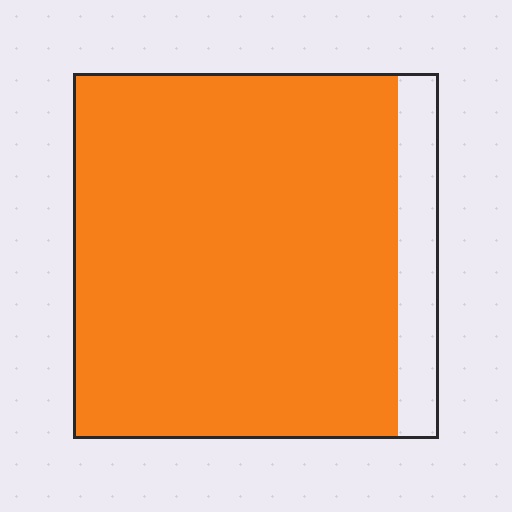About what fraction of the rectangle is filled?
About nine tenths (9/10).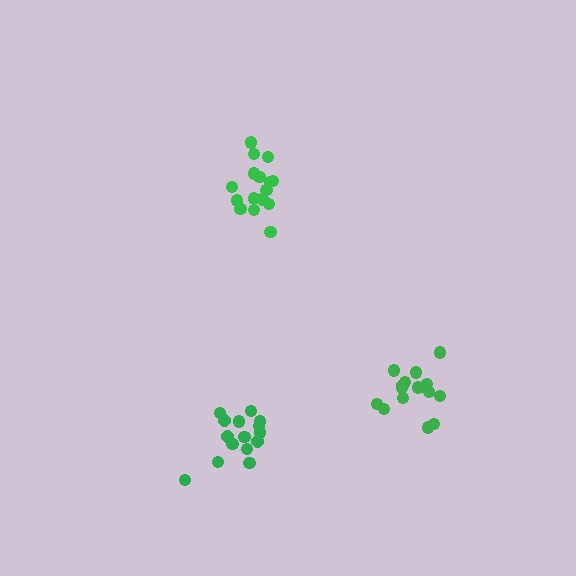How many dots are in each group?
Group 1: 16 dots, Group 2: 16 dots, Group 3: 15 dots (47 total).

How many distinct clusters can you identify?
There are 3 distinct clusters.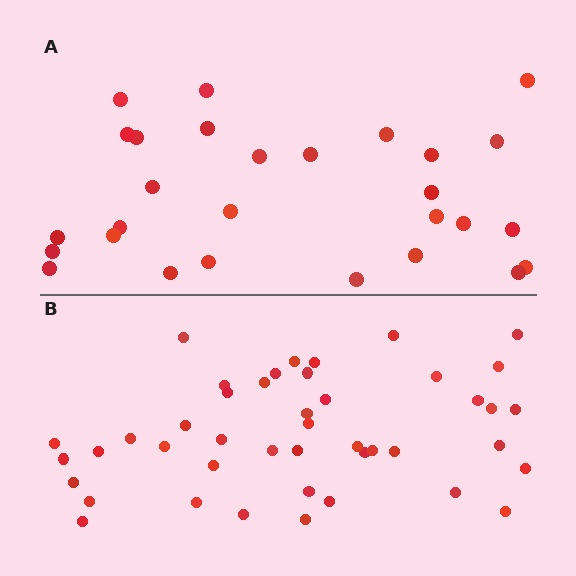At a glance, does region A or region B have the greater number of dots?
Region B (the bottom region) has more dots.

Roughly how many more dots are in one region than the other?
Region B has approximately 15 more dots than region A.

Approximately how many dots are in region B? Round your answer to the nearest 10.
About 40 dots. (The exact count is 44, which rounds to 40.)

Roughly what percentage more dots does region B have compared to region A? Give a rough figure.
About 55% more.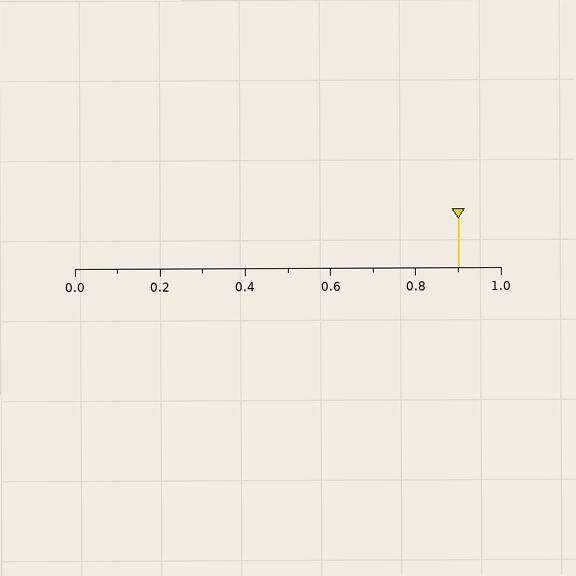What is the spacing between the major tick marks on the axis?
The major ticks are spaced 0.2 apart.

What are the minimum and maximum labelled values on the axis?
The axis runs from 0.0 to 1.0.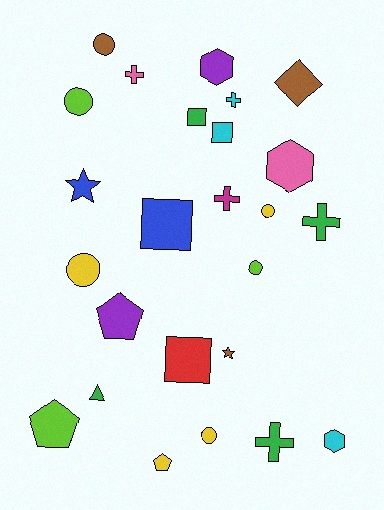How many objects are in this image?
There are 25 objects.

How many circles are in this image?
There are 6 circles.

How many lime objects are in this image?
There are 3 lime objects.